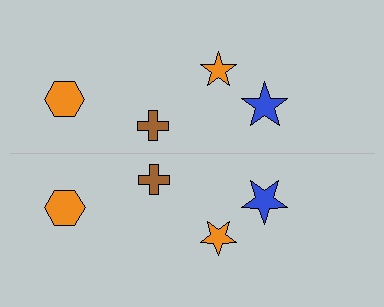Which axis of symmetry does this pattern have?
The pattern has a horizontal axis of symmetry running through the center of the image.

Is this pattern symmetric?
Yes, this pattern has bilateral (reflection) symmetry.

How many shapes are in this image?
There are 8 shapes in this image.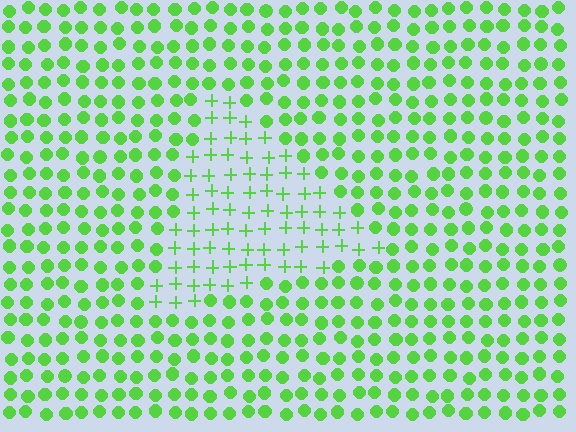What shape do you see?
I see a triangle.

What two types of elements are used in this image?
The image uses plus signs inside the triangle region and circles outside it.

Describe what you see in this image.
The image is filled with small lime elements arranged in a uniform grid. A triangle-shaped region contains plus signs, while the surrounding area contains circles. The boundary is defined purely by the change in element shape.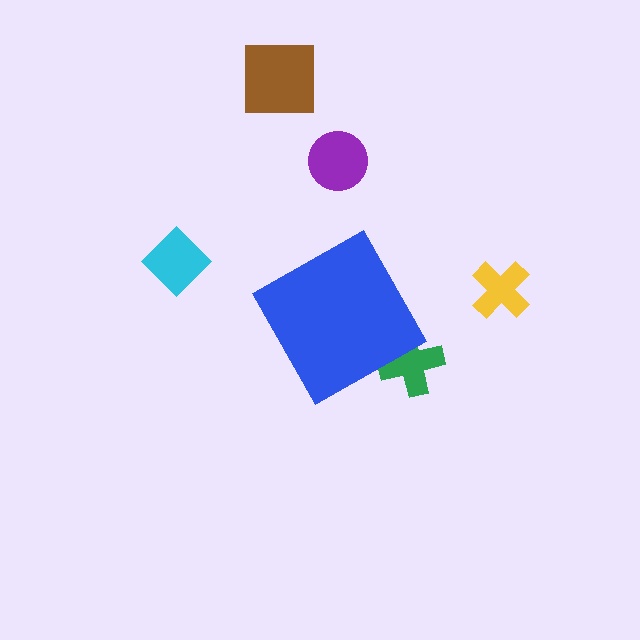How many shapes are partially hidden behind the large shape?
1 shape is partially hidden.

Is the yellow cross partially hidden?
No, the yellow cross is fully visible.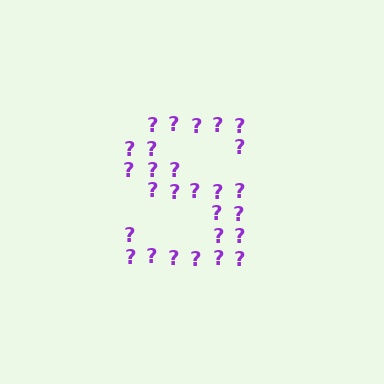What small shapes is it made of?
It is made of small question marks.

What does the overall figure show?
The overall figure shows the letter S.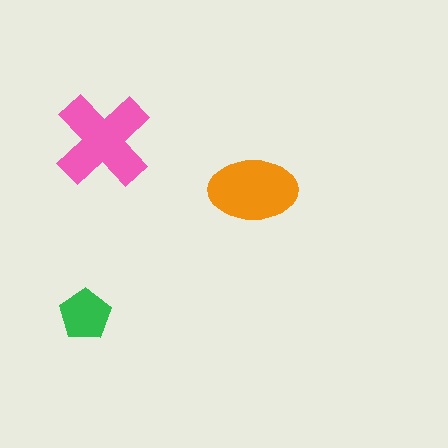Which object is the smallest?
The green pentagon.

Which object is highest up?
The pink cross is topmost.